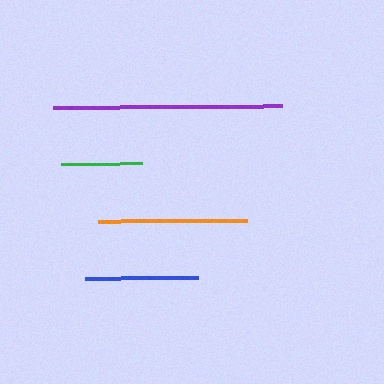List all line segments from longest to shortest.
From longest to shortest: purple, orange, blue, green.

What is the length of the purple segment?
The purple segment is approximately 229 pixels long.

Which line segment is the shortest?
The green line is the shortest at approximately 82 pixels.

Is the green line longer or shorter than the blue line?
The blue line is longer than the green line.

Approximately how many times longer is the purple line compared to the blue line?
The purple line is approximately 2.0 times the length of the blue line.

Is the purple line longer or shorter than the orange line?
The purple line is longer than the orange line.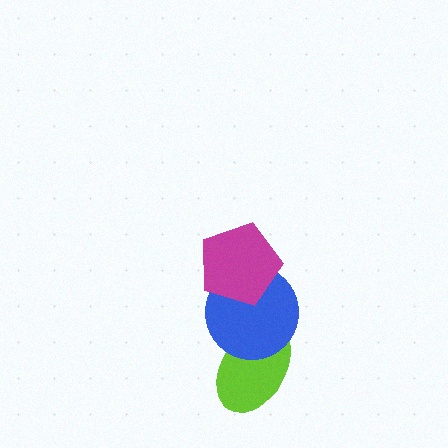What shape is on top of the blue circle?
The magenta pentagon is on top of the blue circle.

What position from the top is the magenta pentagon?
The magenta pentagon is 1st from the top.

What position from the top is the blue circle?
The blue circle is 2nd from the top.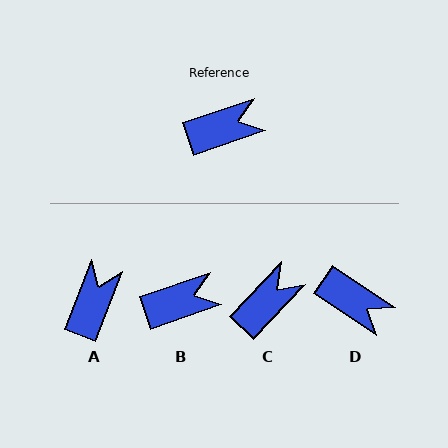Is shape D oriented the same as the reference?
No, it is off by about 53 degrees.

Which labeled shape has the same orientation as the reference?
B.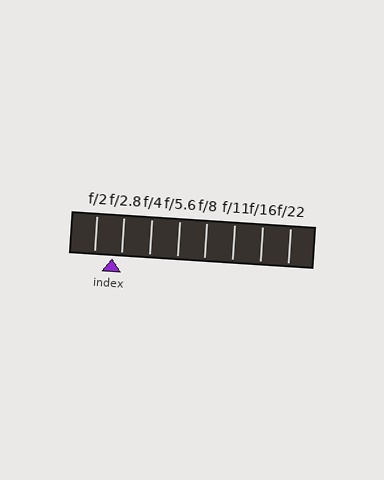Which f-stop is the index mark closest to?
The index mark is closest to f/2.8.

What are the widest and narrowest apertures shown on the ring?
The widest aperture shown is f/2 and the narrowest is f/22.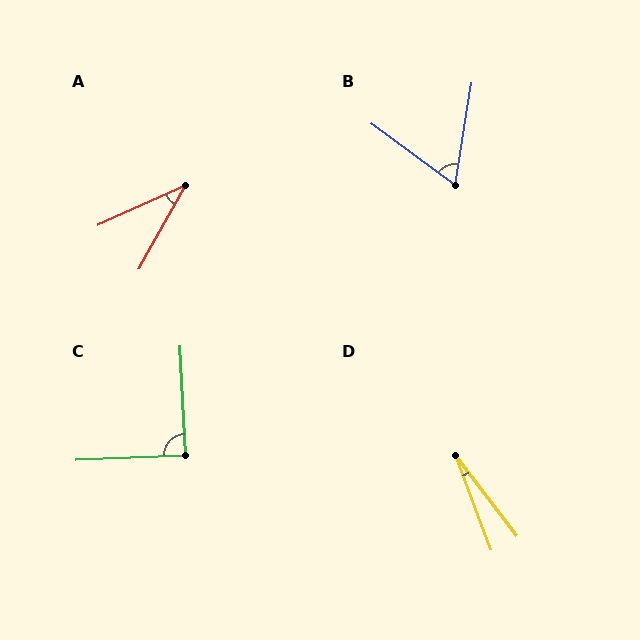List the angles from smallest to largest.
D (17°), A (37°), B (63°), C (90°).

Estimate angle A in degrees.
Approximately 37 degrees.